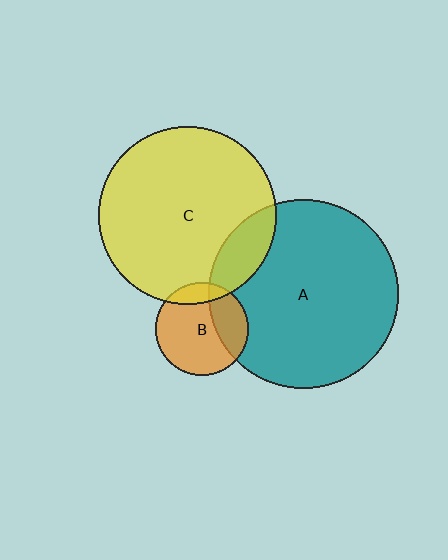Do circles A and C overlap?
Yes.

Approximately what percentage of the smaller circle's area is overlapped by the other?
Approximately 15%.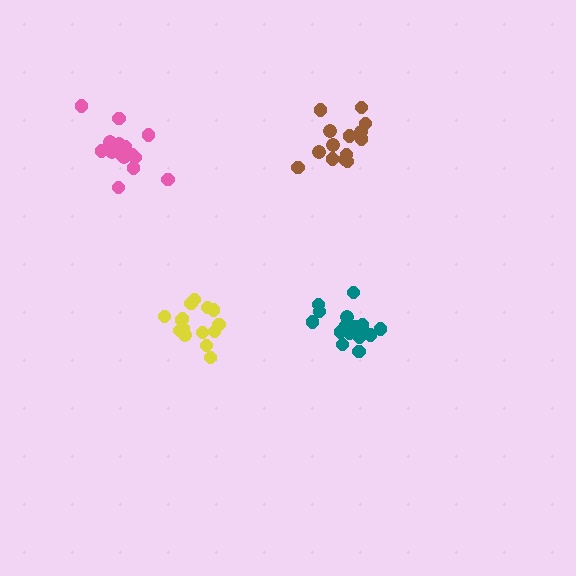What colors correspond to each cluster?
The clusters are colored: yellow, pink, brown, teal.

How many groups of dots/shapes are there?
There are 4 groups.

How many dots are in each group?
Group 1: 15 dots, Group 2: 15 dots, Group 3: 14 dots, Group 4: 18 dots (62 total).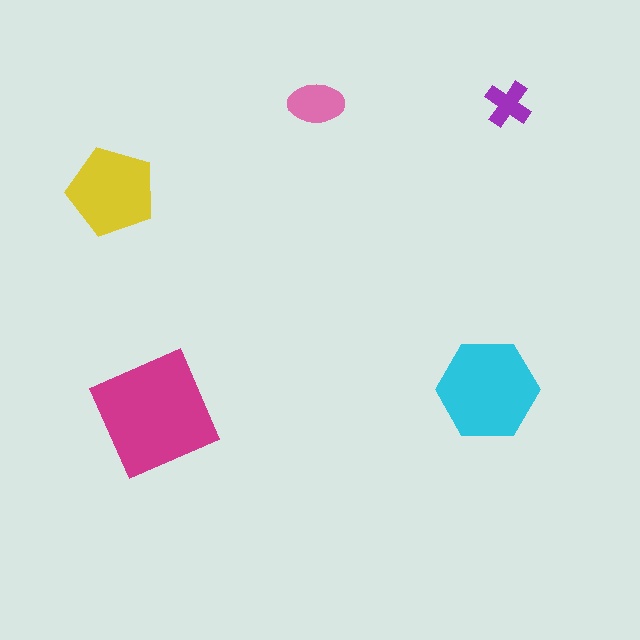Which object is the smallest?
The purple cross.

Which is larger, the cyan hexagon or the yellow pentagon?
The cyan hexagon.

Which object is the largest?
The magenta square.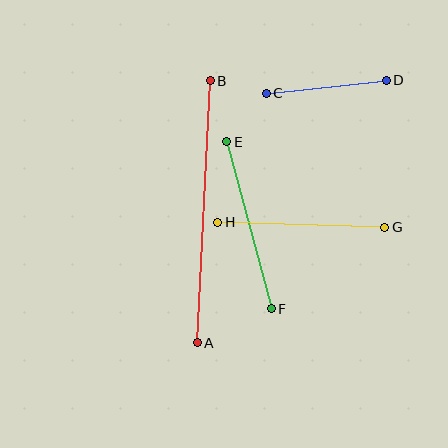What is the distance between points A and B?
The distance is approximately 263 pixels.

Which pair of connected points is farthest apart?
Points A and B are farthest apart.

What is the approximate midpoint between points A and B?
The midpoint is at approximately (204, 212) pixels.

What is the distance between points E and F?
The distance is approximately 173 pixels.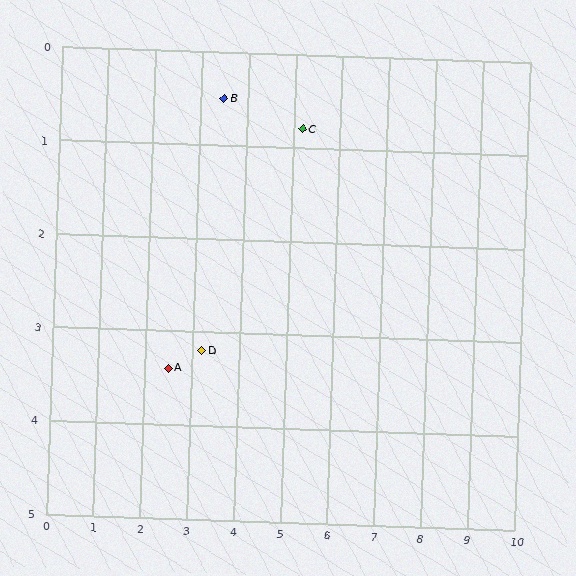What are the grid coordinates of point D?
Point D is at approximately (3.2, 3.2).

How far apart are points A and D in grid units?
Points A and D are about 0.7 grid units apart.